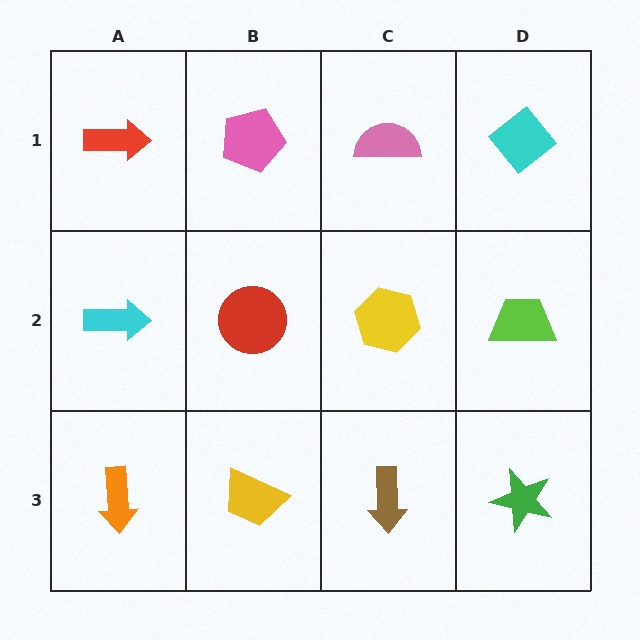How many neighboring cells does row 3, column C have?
3.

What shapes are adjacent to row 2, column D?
A cyan diamond (row 1, column D), a green star (row 3, column D), a yellow hexagon (row 2, column C).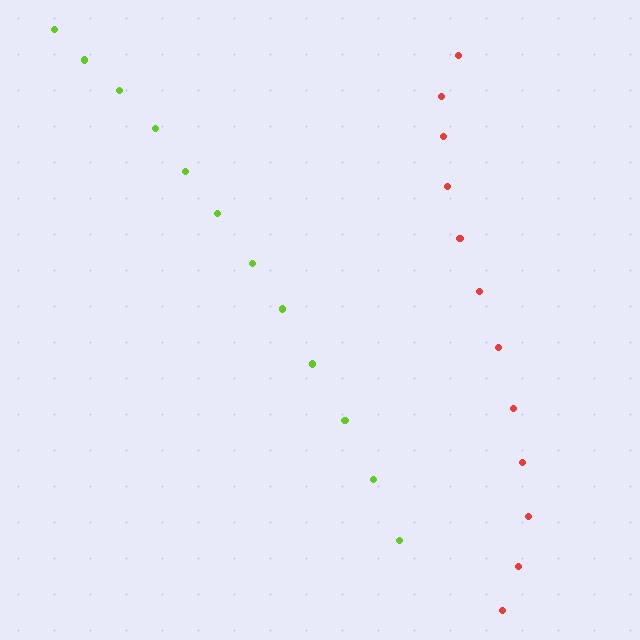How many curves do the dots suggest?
There are 2 distinct paths.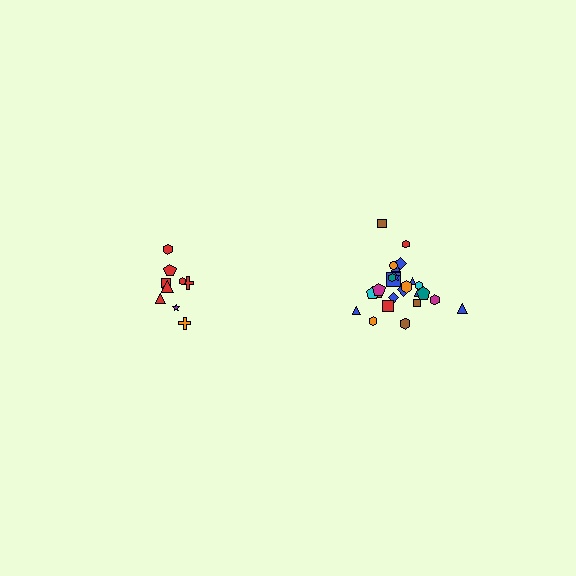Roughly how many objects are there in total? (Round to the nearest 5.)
Roughly 35 objects in total.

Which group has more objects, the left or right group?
The right group.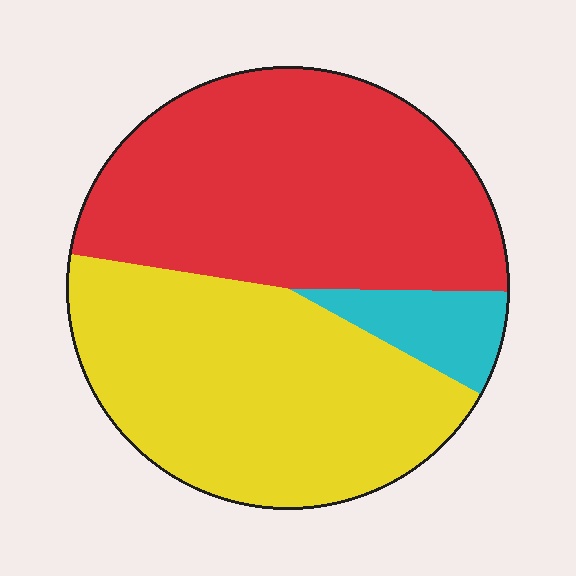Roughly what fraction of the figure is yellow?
Yellow covers 44% of the figure.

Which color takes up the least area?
Cyan, at roughly 10%.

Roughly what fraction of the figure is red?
Red covers roughly 50% of the figure.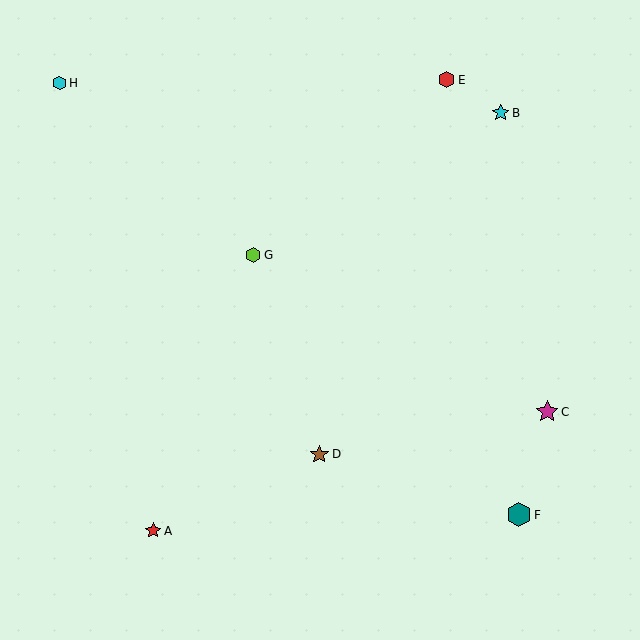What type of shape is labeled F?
Shape F is a teal hexagon.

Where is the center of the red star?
The center of the red star is at (153, 531).